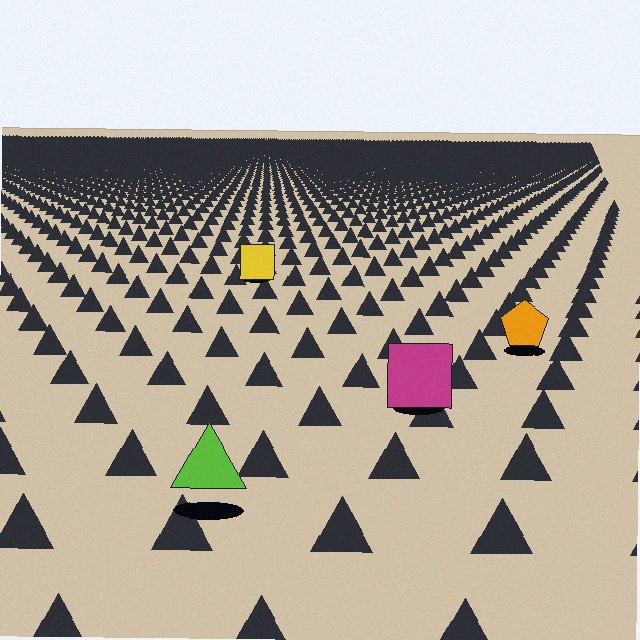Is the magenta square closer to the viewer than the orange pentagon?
Yes. The magenta square is closer — you can tell from the texture gradient: the ground texture is coarser near it.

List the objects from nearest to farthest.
From nearest to farthest: the lime triangle, the magenta square, the orange pentagon, the yellow square.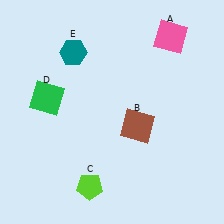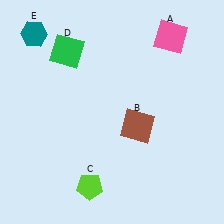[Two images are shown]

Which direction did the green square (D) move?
The green square (D) moved up.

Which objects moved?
The objects that moved are: the green square (D), the teal hexagon (E).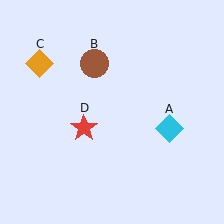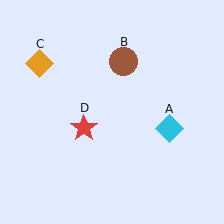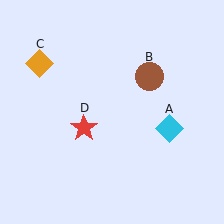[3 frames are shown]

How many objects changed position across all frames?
1 object changed position: brown circle (object B).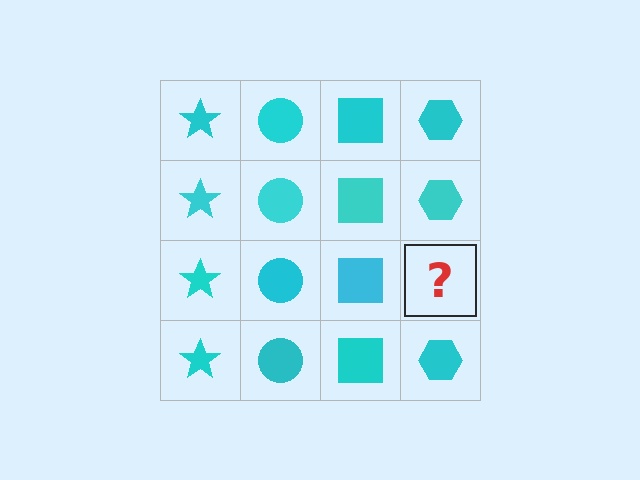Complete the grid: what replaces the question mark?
The question mark should be replaced with a cyan hexagon.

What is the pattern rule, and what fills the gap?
The rule is that each column has a consistent shape. The gap should be filled with a cyan hexagon.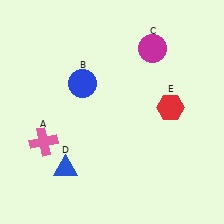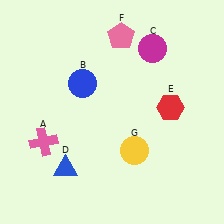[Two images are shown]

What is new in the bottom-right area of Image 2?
A yellow circle (G) was added in the bottom-right area of Image 2.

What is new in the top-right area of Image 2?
A pink pentagon (F) was added in the top-right area of Image 2.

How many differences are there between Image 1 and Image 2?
There are 2 differences between the two images.